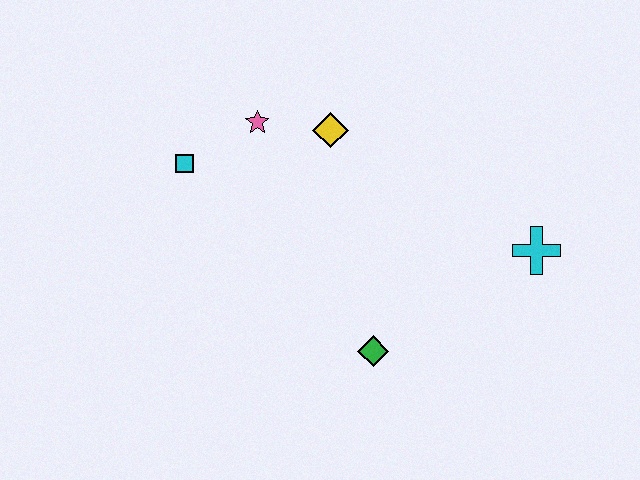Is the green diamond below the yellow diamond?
Yes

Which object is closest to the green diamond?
The cyan cross is closest to the green diamond.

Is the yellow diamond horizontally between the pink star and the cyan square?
No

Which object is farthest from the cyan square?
The cyan cross is farthest from the cyan square.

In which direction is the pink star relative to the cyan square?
The pink star is to the right of the cyan square.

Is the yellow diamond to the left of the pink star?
No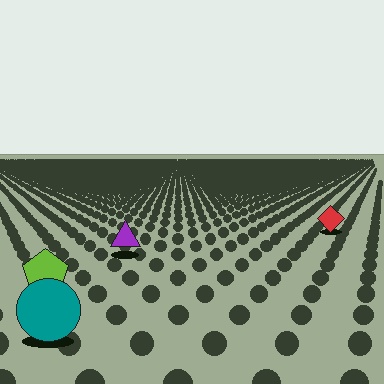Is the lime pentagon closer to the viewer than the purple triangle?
Yes. The lime pentagon is closer — you can tell from the texture gradient: the ground texture is coarser near it.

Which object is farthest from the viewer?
The red diamond is farthest from the viewer. It appears smaller and the ground texture around it is denser.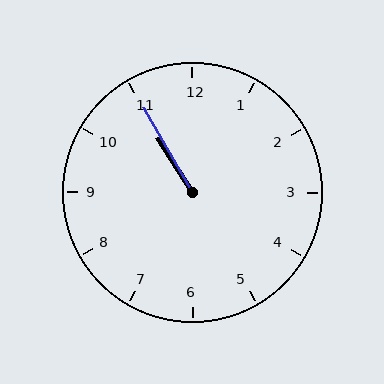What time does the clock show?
10:55.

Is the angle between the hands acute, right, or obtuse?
It is acute.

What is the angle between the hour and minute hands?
Approximately 2 degrees.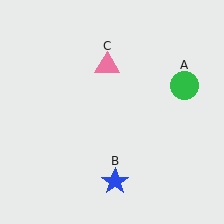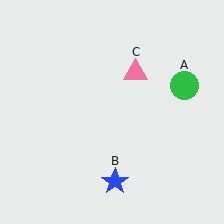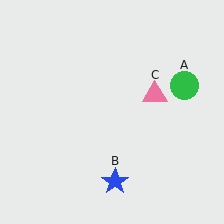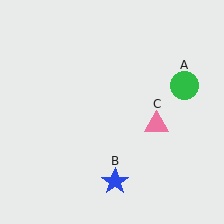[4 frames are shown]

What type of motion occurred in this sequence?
The pink triangle (object C) rotated clockwise around the center of the scene.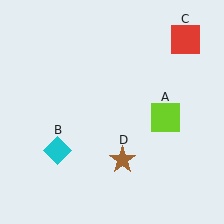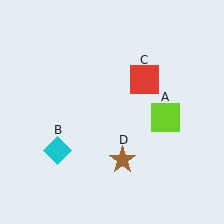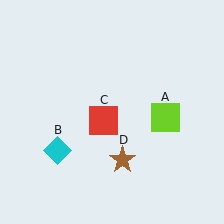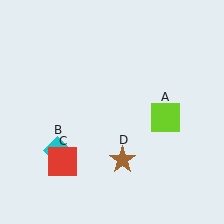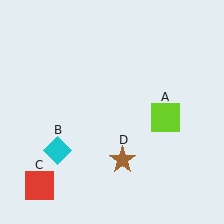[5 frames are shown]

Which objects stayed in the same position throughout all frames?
Lime square (object A) and cyan diamond (object B) and brown star (object D) remained stationary.